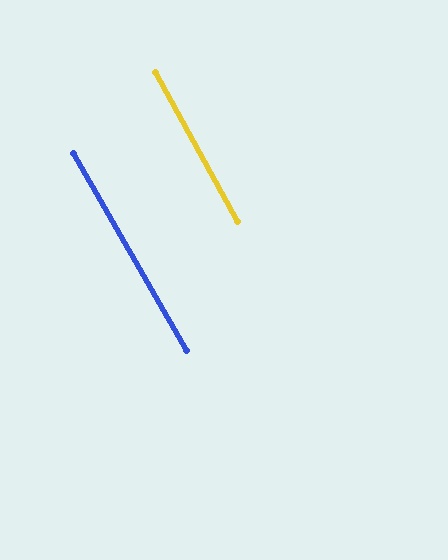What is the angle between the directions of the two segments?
Approximately 1 degree.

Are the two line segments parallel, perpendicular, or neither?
Parallel — their directions differ by only 1.1°.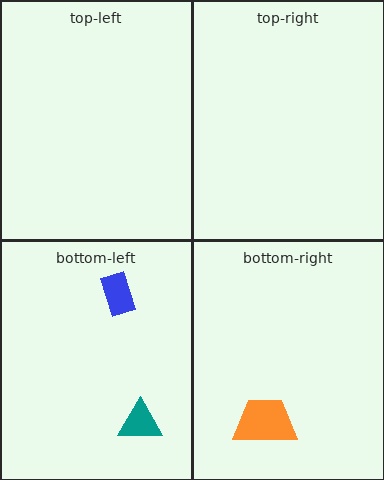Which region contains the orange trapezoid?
The bottom-right region.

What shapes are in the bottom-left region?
The teal triangle, the blue rectangle.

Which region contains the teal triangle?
The bottom-left region.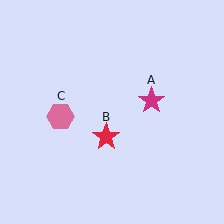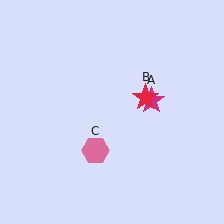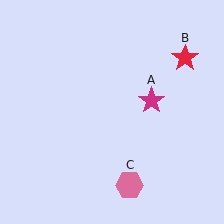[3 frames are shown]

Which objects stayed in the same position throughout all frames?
Magenta star (object A) remained stationary.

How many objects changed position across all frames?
2 objects changed position: red star (object B), pink hexagon (object C).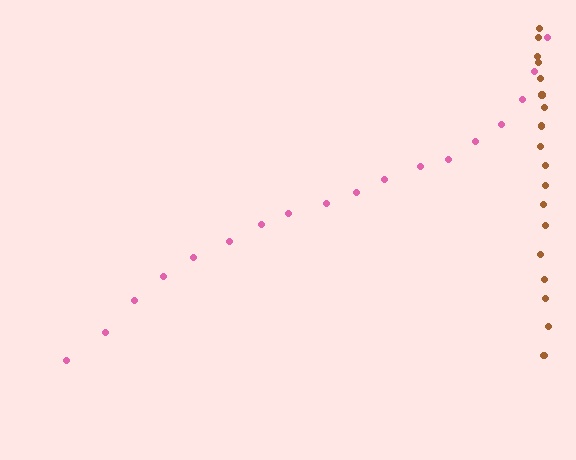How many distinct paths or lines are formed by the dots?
There are 2 distinct paths.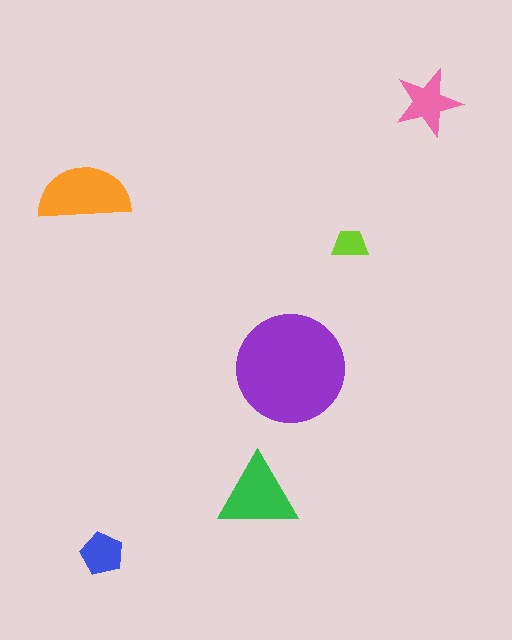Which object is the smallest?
The lime trapezoid.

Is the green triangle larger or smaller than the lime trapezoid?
Larger.